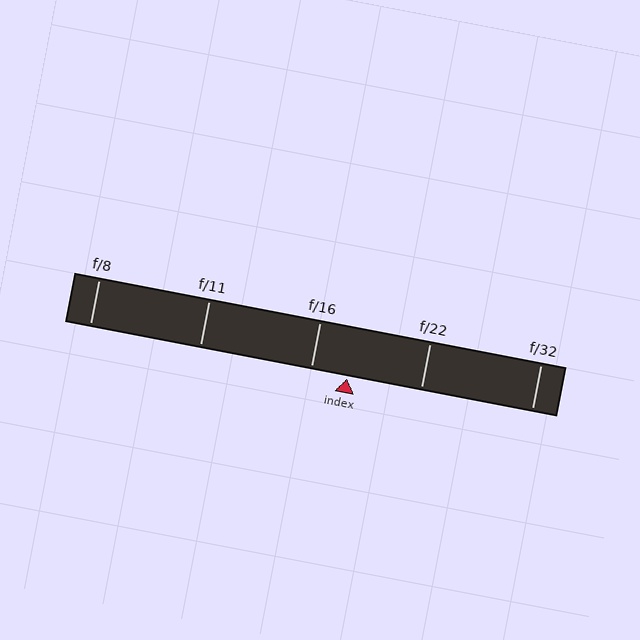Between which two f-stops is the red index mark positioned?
The index mark is between f/16 and f/22.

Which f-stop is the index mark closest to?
The index mark is closest to f/16.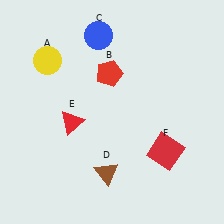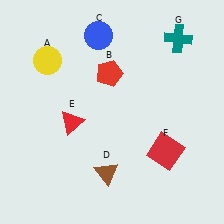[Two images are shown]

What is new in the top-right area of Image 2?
A teal cross (G) was added in the top-right area of Image 2.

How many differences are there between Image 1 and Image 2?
There is 1 difference between the two images.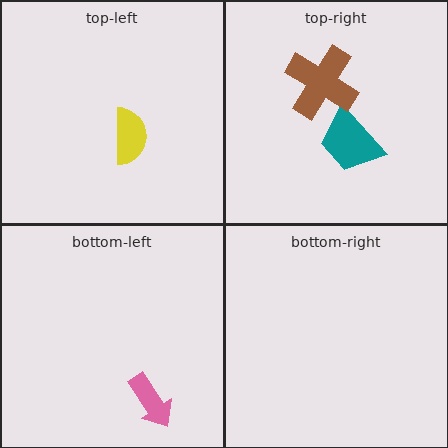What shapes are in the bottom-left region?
The pink arrow.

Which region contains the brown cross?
The top-right region.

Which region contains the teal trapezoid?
The top-right region.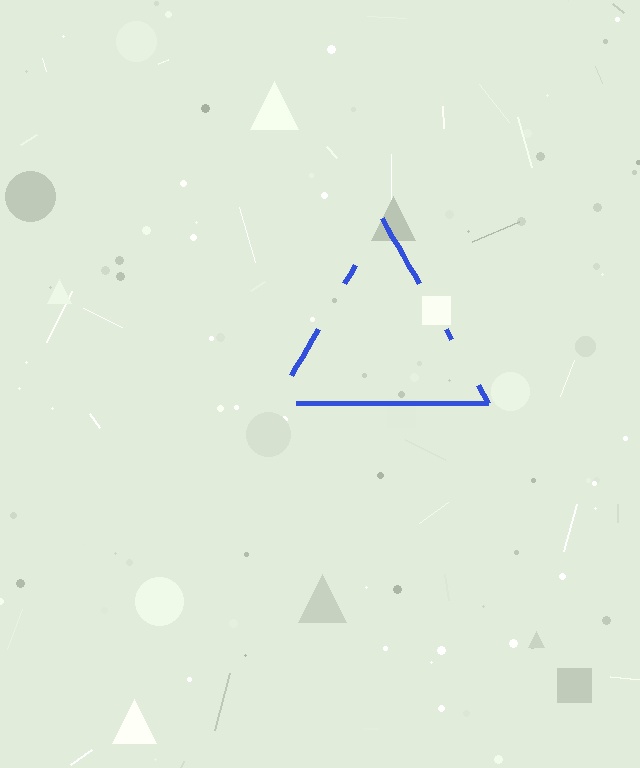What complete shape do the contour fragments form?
The contour fragments form a triangle.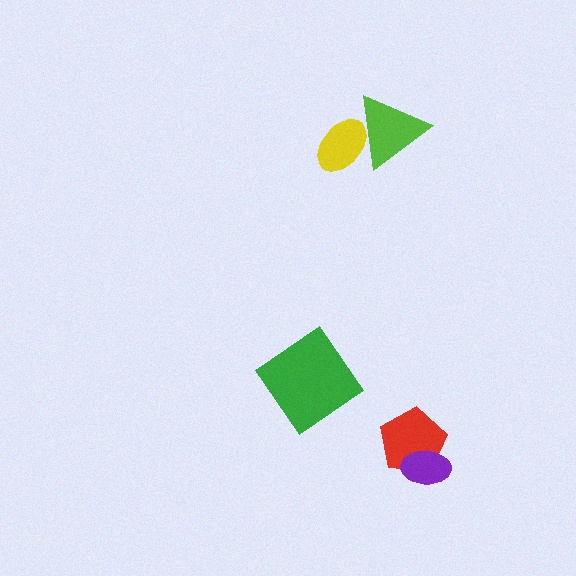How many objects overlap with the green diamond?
0 objects overlap with the green diamond.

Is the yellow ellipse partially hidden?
Yes, it is partially covered by another shape.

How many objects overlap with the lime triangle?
1 object overlaps with the lime triangle.